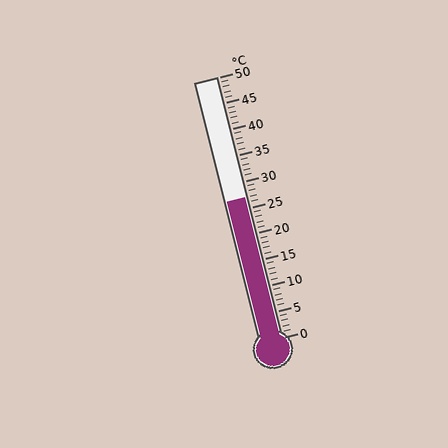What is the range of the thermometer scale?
The thermometer scale ranges from 0°C to 50°C.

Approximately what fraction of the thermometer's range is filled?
The thermometer is filled to approximately 55% of its range.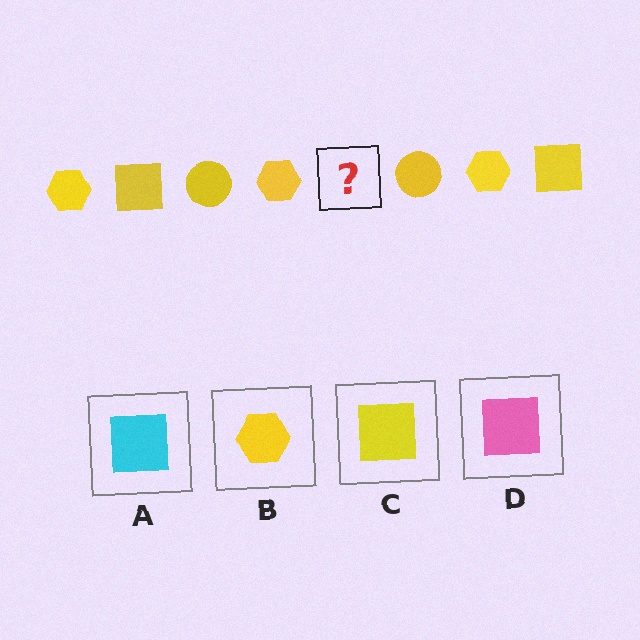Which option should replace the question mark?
Option C.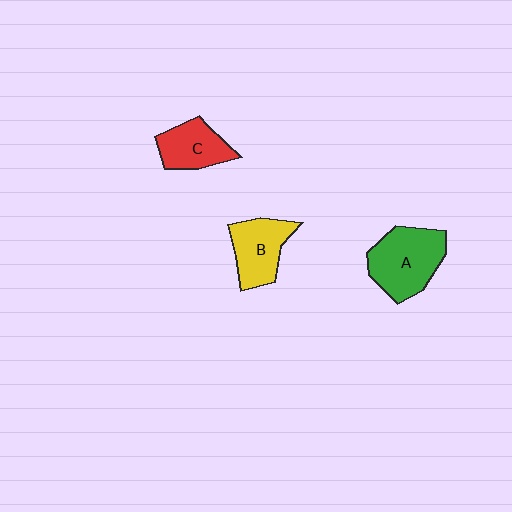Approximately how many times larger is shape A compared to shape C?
Approximately 1.5 times.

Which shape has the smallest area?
Shape C (red).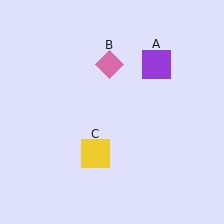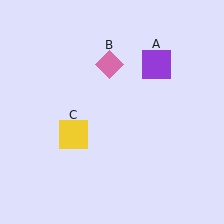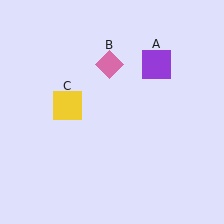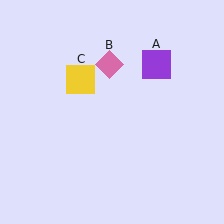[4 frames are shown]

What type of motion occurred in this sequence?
The yellow square (object C) rotated clockwise around the center of the scene.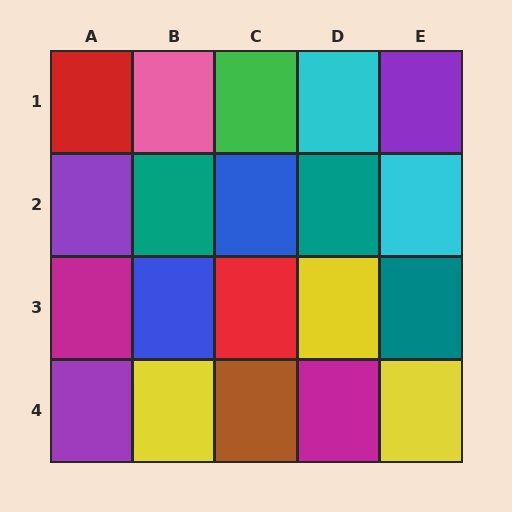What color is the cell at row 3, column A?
Magenta.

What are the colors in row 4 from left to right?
Purple, yellow, brown, magenta, yellow.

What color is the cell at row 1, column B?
Pink.